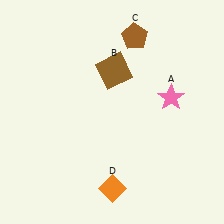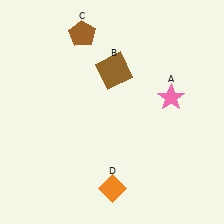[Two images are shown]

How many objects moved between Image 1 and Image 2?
1 object moved between the two images.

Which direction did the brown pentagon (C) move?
The brown pentagon (C) moved left.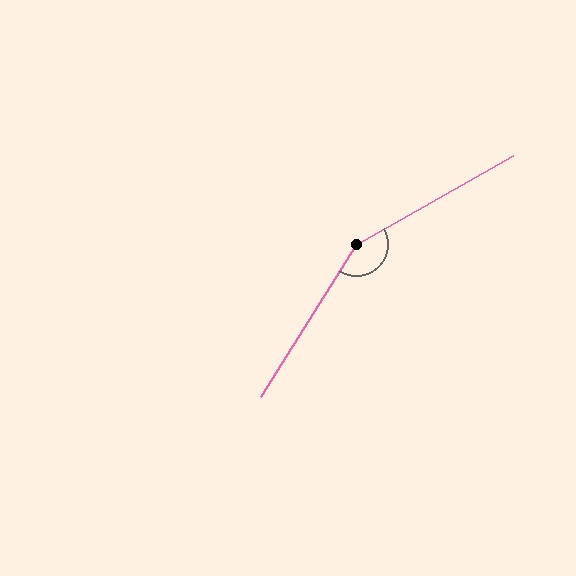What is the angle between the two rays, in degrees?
Approximately 152 degrees.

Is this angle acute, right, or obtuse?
It is obtuse.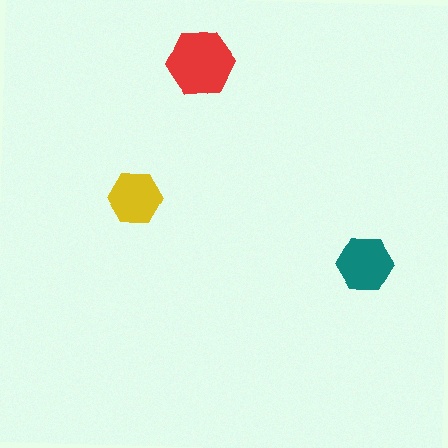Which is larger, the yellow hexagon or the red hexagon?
The red one.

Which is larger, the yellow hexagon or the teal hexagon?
The teal one.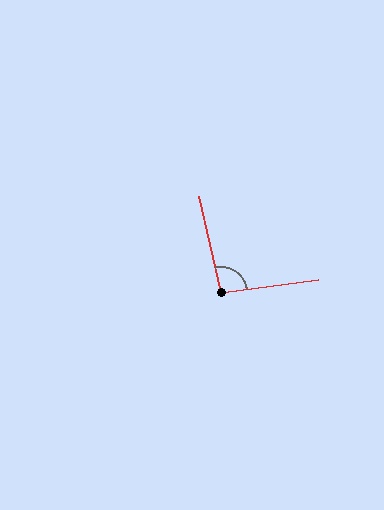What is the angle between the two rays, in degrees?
Approximately 95 degrees.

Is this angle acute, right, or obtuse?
It is obtuse.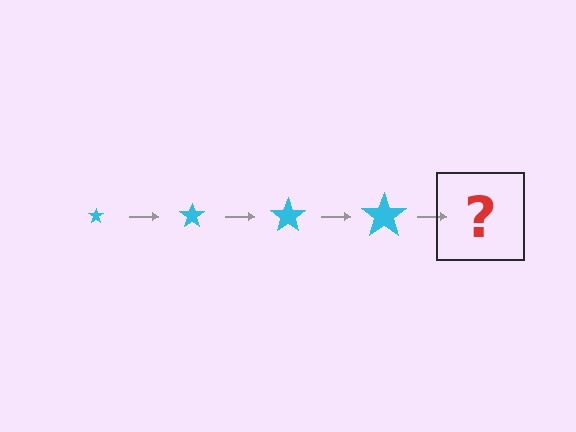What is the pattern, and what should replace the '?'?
The pattern is that the star gets progressively larger each step. The '?' should be a cyan star, larger than the previous one.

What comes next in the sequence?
The next element should be a cyan star, larger than the previous one.